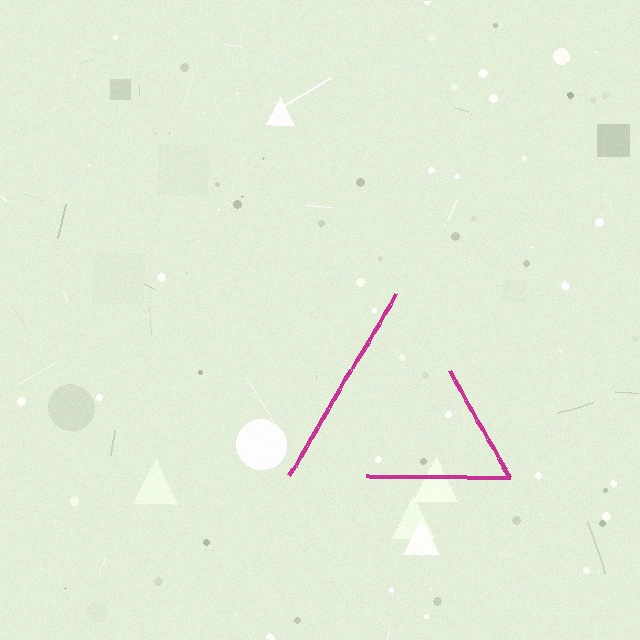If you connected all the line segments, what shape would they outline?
They would outline a triangle.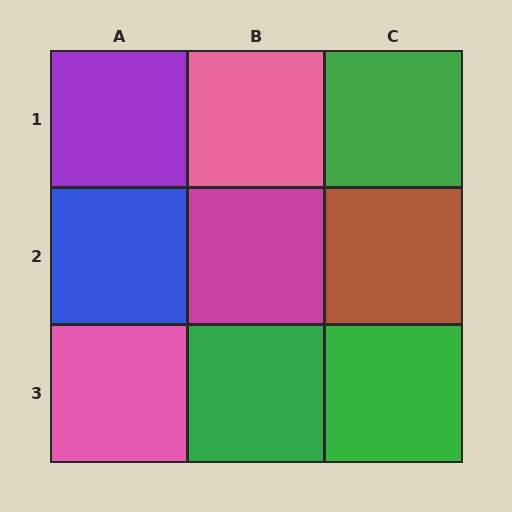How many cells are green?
3 cells are green.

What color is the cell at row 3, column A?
Pink.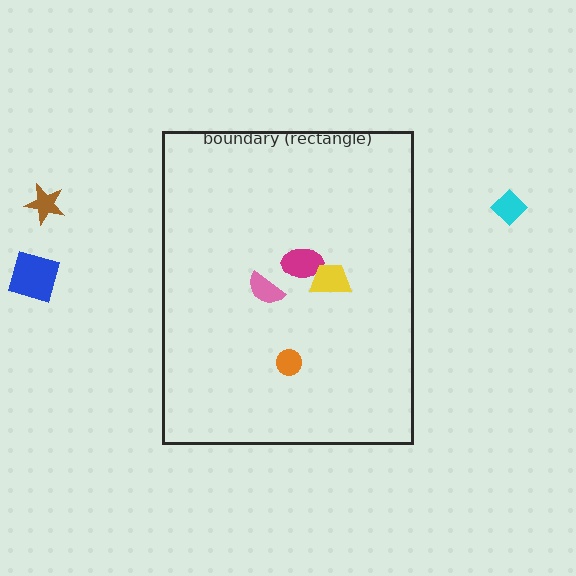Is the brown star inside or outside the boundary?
Outside.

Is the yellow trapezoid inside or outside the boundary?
Inside.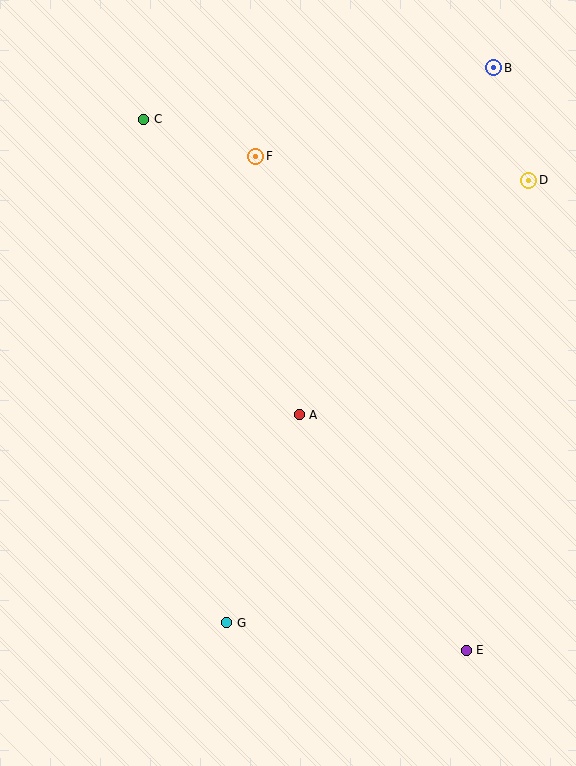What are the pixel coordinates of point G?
Point G is at (227, 623).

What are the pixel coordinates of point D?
Point D is at (529, 180).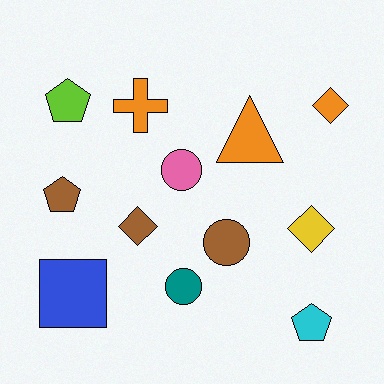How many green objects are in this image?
There are no green objects.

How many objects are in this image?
There are 12 objects.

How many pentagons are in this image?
There are 3 pentagons.